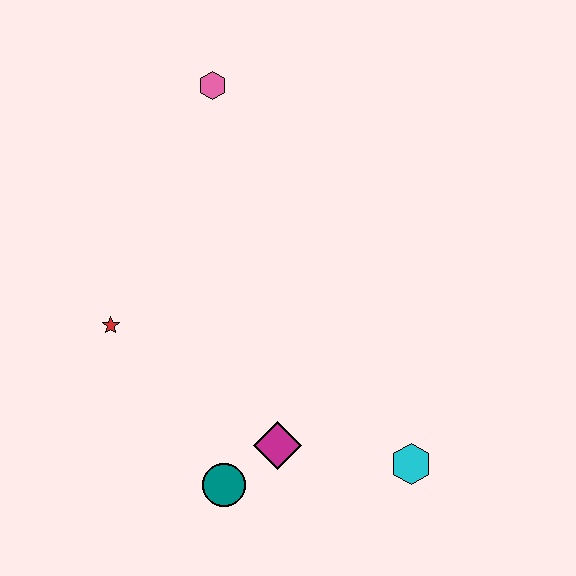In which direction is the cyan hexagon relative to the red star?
The cyan hexagon is to the right of the red star.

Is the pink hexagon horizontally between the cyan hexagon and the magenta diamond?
No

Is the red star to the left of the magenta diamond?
Yes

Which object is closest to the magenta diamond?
The teal circle is closest to the magenta diamond.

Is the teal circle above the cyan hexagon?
No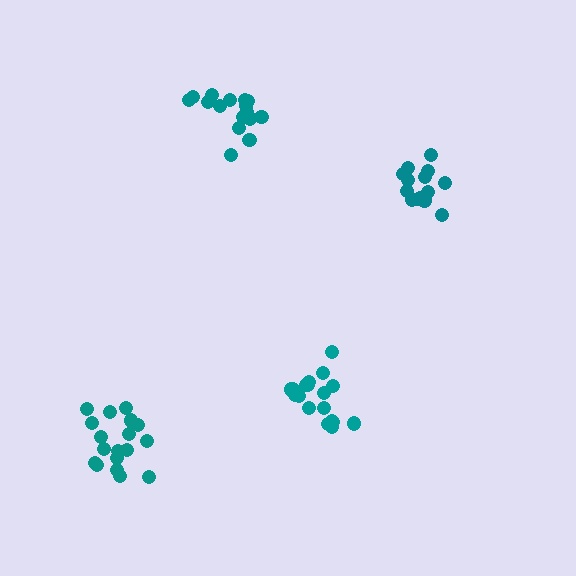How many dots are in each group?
Group 1: 16 dots, Group 2: 18 dots, Group 3: 16 dots, Group 4: 18 dots (68 total).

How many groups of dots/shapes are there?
There are 4 groups.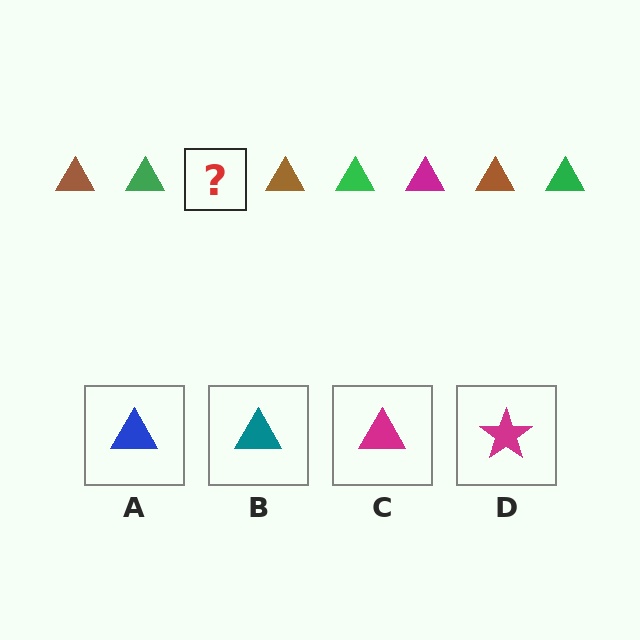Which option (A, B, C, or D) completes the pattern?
C.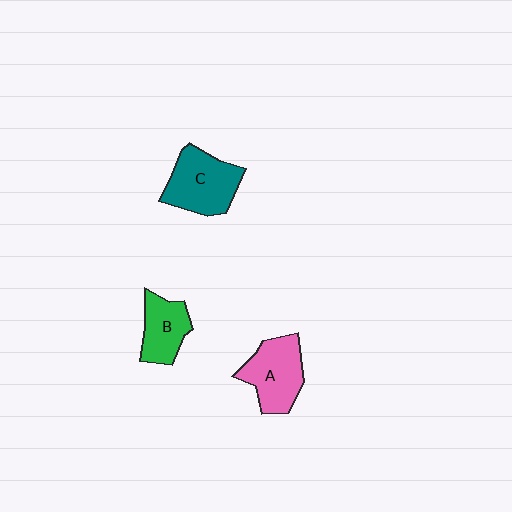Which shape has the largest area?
Shape C (teal).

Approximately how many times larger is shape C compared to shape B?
Approximately 1.4 times.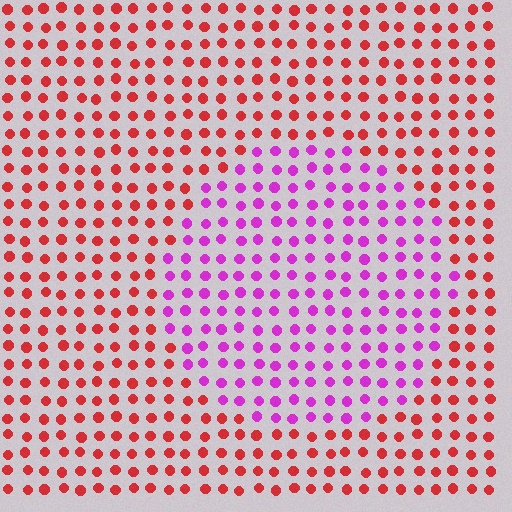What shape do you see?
I see a circle.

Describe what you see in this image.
The image is filled with small red elements in a uniform arrangement. A circle-shaped region is visible where the elements are tinted to a slightly different hue, forming a subtle color boundary.